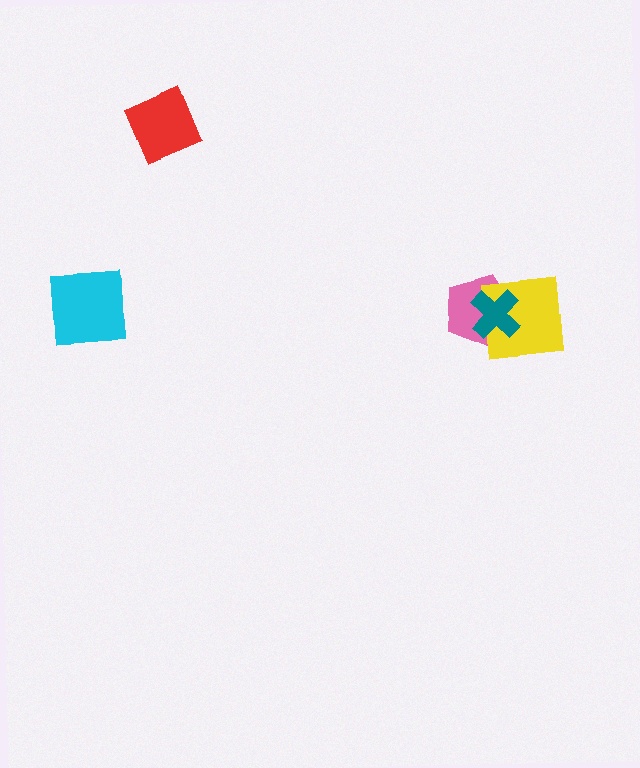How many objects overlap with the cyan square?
0 objects overlap with the cyan square.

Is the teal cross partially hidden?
No, no other shape covers it.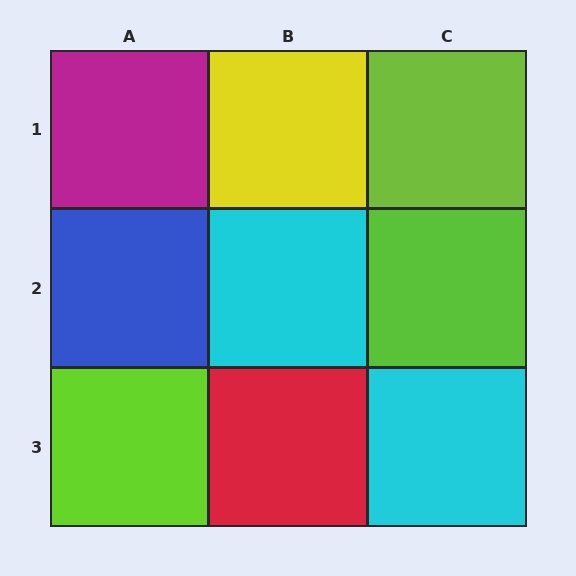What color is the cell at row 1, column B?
Yellow.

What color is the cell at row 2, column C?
Lime.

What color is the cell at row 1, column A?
Magenta.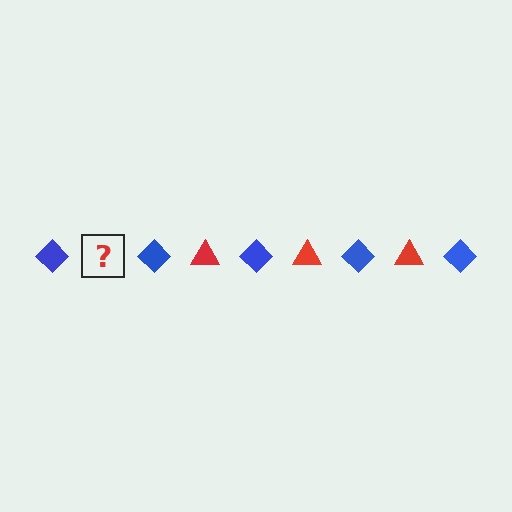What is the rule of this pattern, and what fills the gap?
The rule is that the pattern alternates between blue diamond and red triangle. The gap should be filled with a red triangle.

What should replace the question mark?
The question mark should be replaced with a red triangle.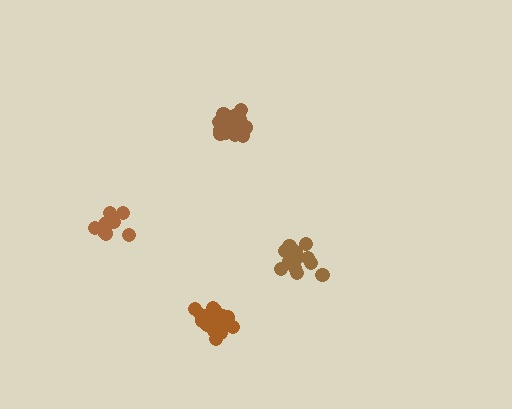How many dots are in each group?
Group 1: 19 dots, Group 2: 18 dots, Group 3: 17 dots, Group 4: 14 dots (68 total).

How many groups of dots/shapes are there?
There are 4 groups.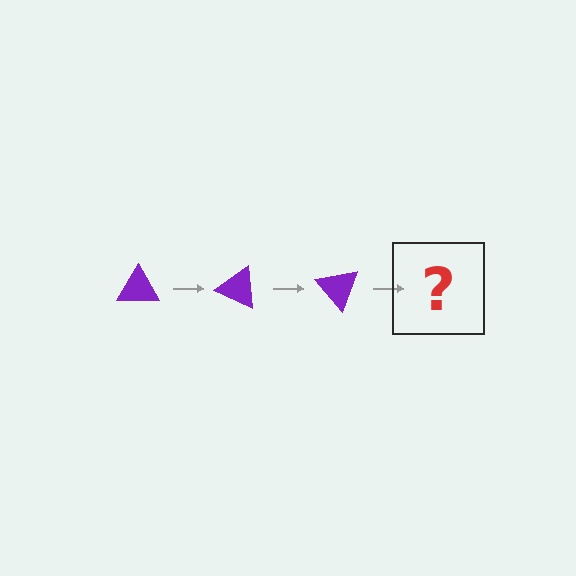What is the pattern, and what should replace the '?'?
The pattern is that the triangle rotates 25 degrees each step. The '?' should be a purple triangle rotated 75 degrees.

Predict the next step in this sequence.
The next step is a purple triangle rotated 75 degrees.